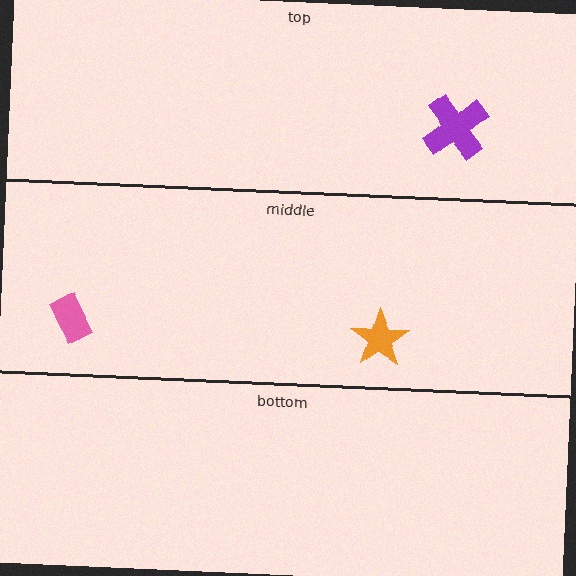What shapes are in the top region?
The purple cross.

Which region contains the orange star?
The middle region.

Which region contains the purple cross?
The top region.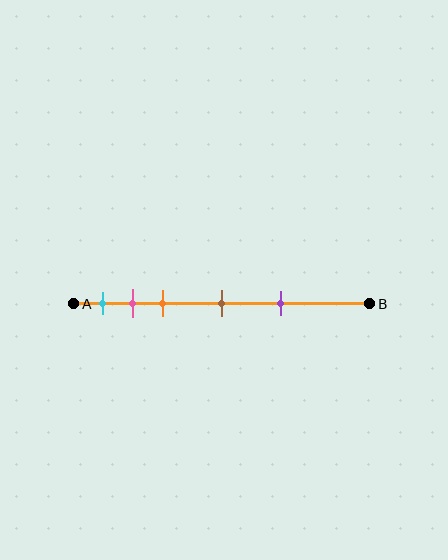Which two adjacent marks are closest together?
The pink and orange marks are the closest adjacent pair.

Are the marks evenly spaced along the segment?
No, the marks are not evenly spaced.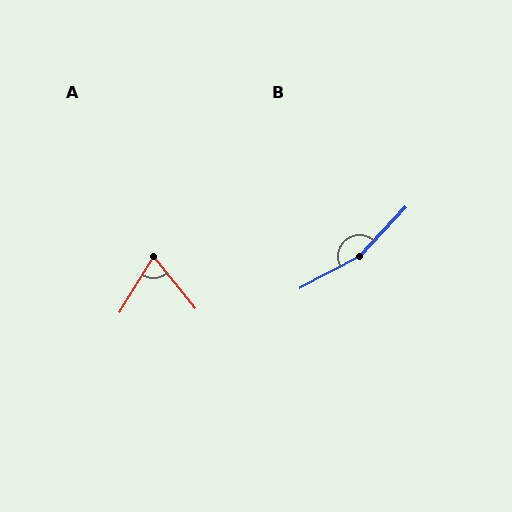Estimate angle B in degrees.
Approximately 160 degrees.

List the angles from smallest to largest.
A (71°), B (160°).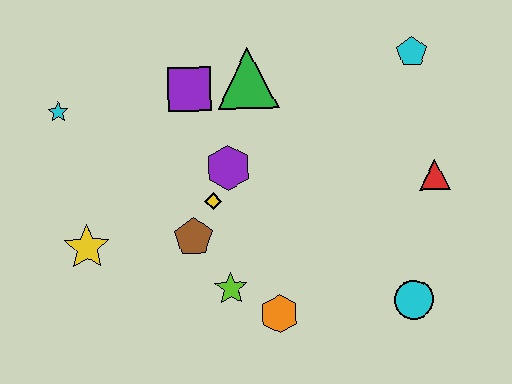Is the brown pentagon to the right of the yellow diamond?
No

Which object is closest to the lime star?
The orange hexagon is closest to the lime star.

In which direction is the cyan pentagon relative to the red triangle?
The cyan pentagon is above the red triangle.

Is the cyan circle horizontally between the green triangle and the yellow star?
No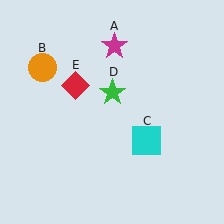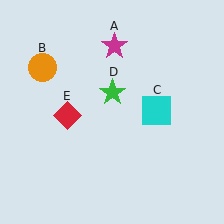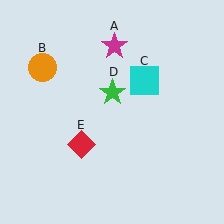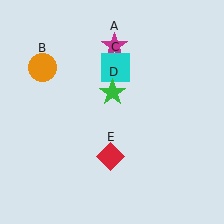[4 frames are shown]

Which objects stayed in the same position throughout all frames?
Magenta star (object A) and orange circle (object B) and green star (object D) remained stationary.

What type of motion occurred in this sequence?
The cyan square (object C), red diamond (object E) rotated counterclockwise around the center of the scene.